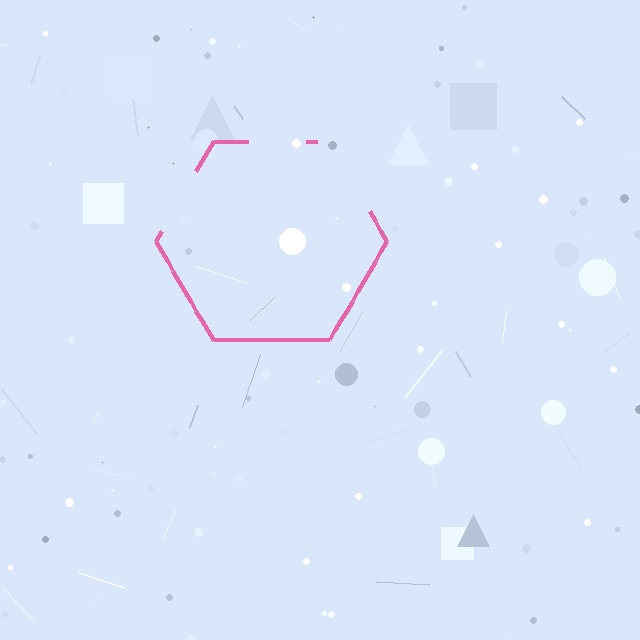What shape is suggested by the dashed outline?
The dashed outline suggests a hexagon.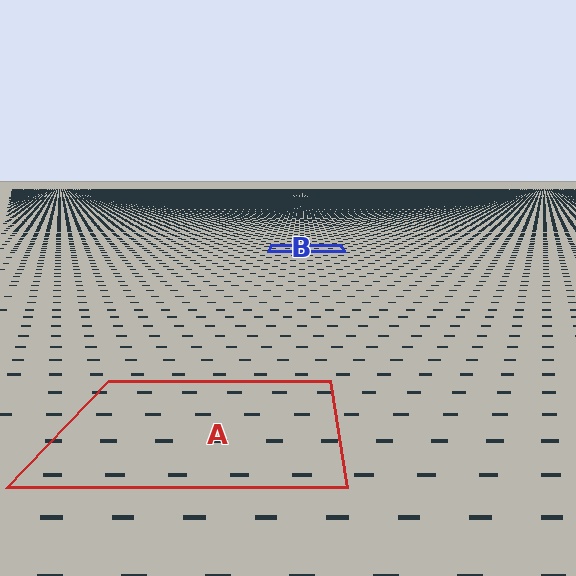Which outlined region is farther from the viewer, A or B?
Region B is farther from the viewer — the texture elements inside it appear smaller and more densely packed.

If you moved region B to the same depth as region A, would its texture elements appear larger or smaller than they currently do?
They would appear larger. At a closer depth, the same texture elements are projected at a bigger on-screen size.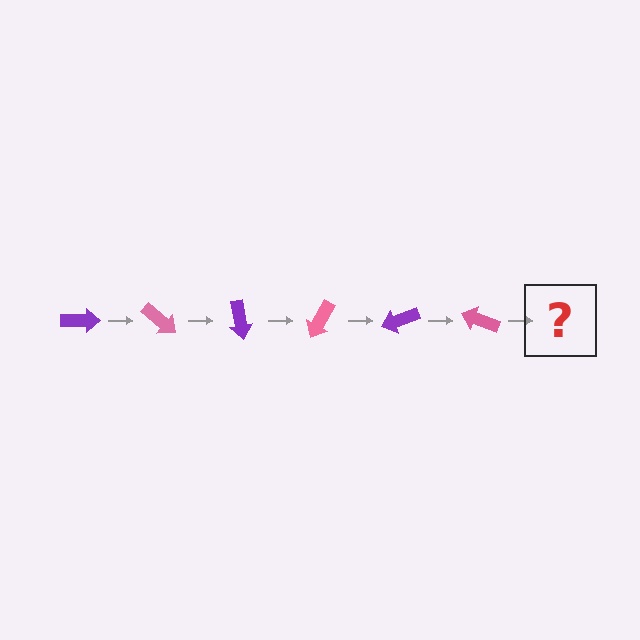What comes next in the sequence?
The next element should be a purple arrow, rotated 240 degrees from the start.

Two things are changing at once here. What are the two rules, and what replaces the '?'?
The two rules are that it rotates 40 degrees each step and the color cycles through purple and pink. The '?' should be a purple arrow, rotated 240 degrees from the start.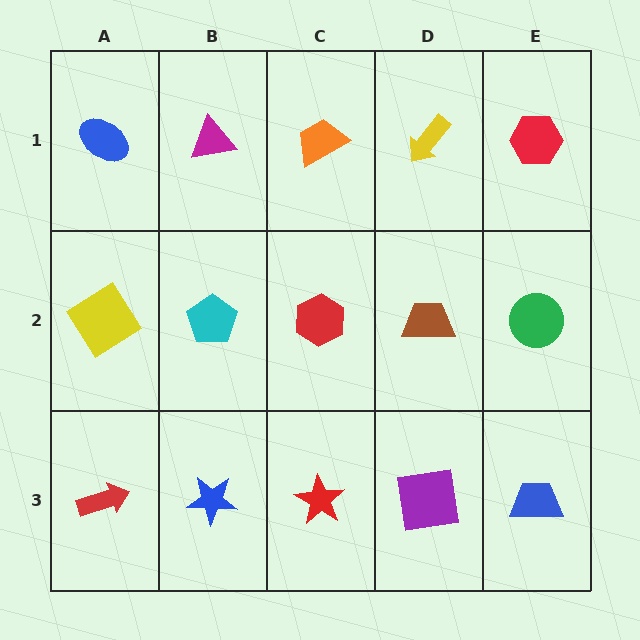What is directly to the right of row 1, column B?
An orange trapezoid.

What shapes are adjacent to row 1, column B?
A cyan pentagon (row 2, column B), a blue ellipse (row 1, column A), an orange trapezoid (row 1, column C).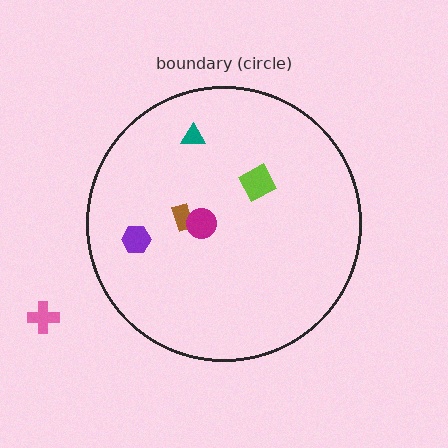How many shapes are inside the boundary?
5 inside, 1 outside.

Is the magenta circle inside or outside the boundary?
Inside.